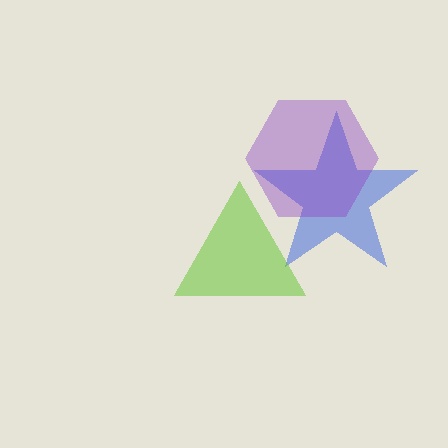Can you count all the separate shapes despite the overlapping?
Yes, there are 3 separate shapes.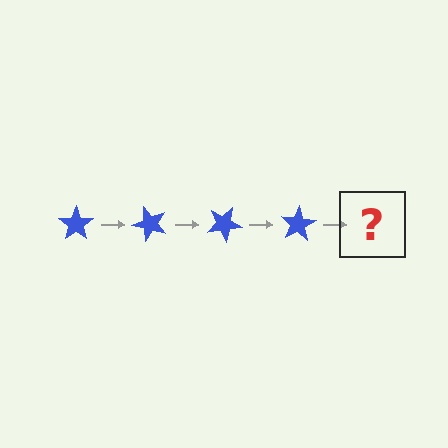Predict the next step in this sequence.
The next step is a blue star rotated 200 degrees.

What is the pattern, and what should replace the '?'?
The pattern is that the star rotates 50 degrees each step. The '?' should be a blue star rotated 200 degrees.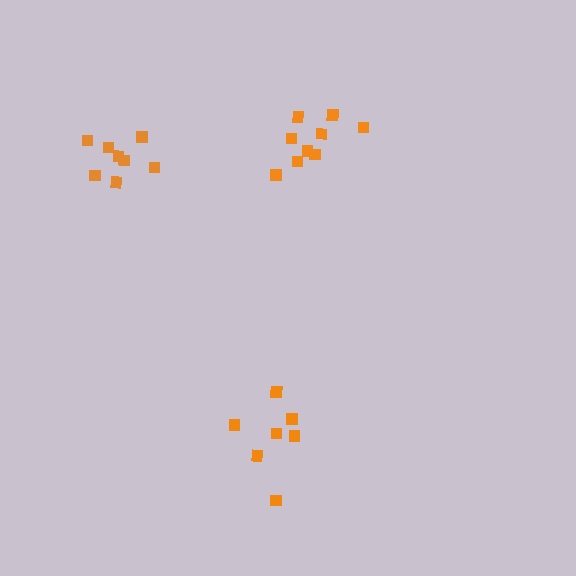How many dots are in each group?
Group 1: 8 dots, Group 2: 9 dots, Group 3: 8 dots (25 total).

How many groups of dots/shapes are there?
There are 3 groups.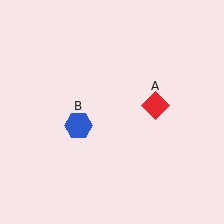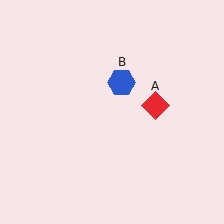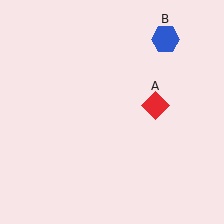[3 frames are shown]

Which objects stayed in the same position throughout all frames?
Red diamond (object A) remained stationary.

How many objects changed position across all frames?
1 object changed position: blue hexagon (object B).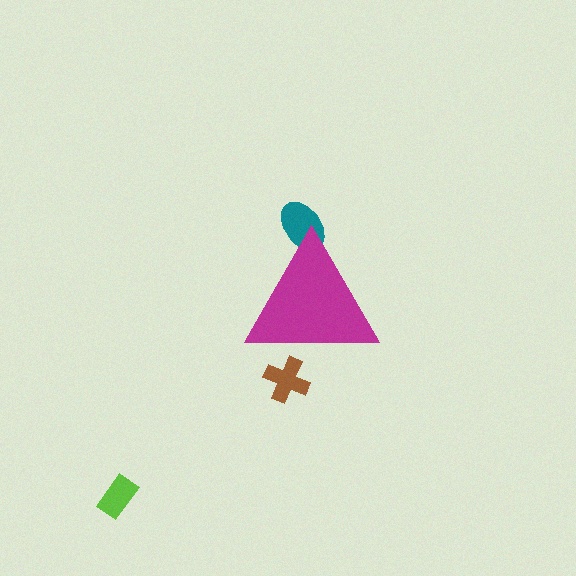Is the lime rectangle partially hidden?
No, the lime rectangle is fully visible.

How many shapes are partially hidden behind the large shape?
2 shapes are partially hidden.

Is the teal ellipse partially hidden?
Yes, the teal ellipse is partially hidden behind the magenta triangle.